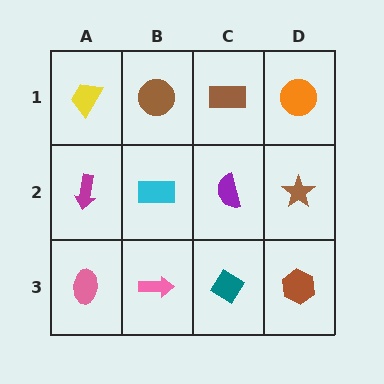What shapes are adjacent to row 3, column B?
A cyan rectangle (row 2, column B), a pink ellipse (row 3, column A), a teal diamond (row 3, column C).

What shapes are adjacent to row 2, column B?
A brown circle (row 1, column B), a pink arrow (row 3, column B), a magenta arrow (row 2, column A), a purple semicircle (row 2, column C).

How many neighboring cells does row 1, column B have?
3.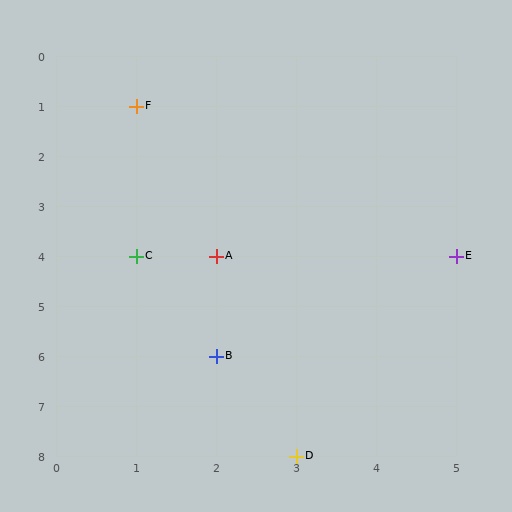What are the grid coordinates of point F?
Point F is at grid coordinates (1, 1).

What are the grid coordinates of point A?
Point A is at grid coordinates (2, 4).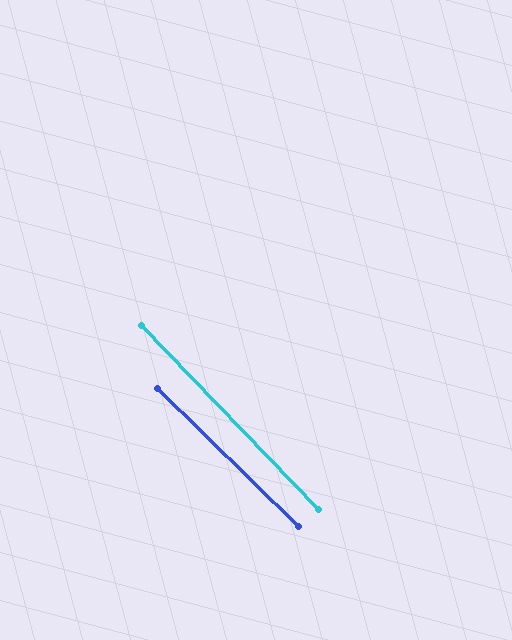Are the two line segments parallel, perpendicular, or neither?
Parallel — their directions differ by only 1.7°.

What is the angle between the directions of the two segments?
Approximately 2 degrees.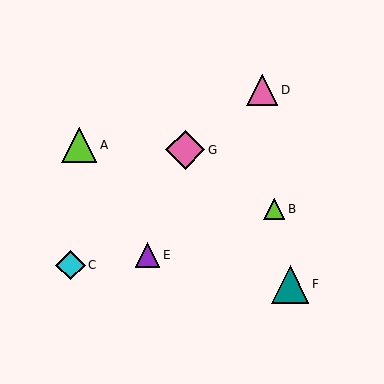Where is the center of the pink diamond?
The center of the pink diamond is at (185, 150).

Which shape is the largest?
The pink diamond (labeled G) is the largest.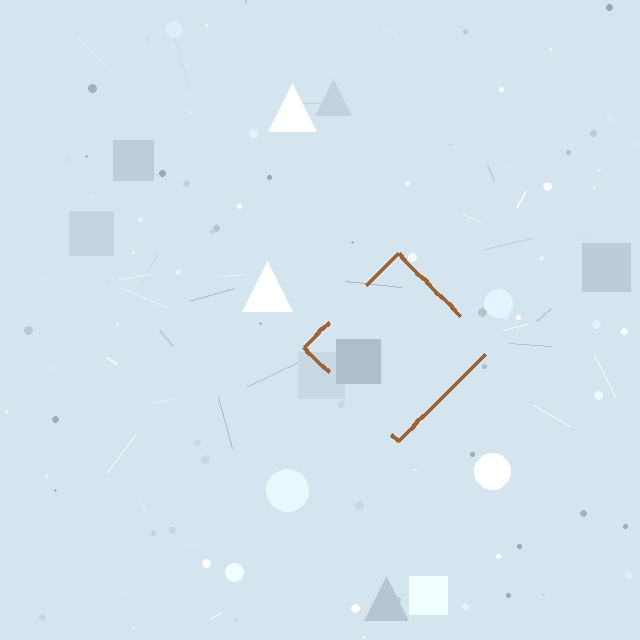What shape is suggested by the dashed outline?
The dashed outline suggests a diamond.